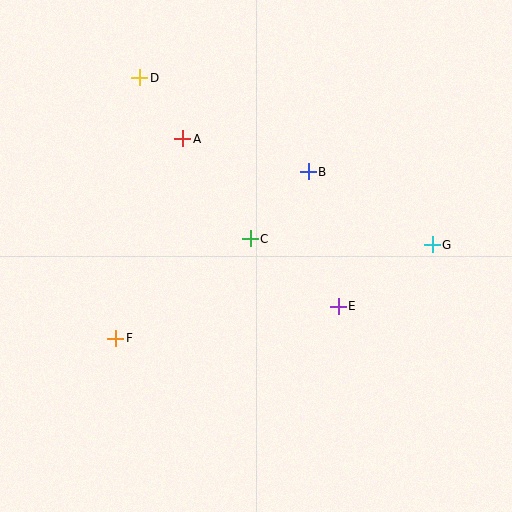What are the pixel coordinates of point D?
Point D is at (140, 78).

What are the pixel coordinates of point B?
Point B is at (308, 172).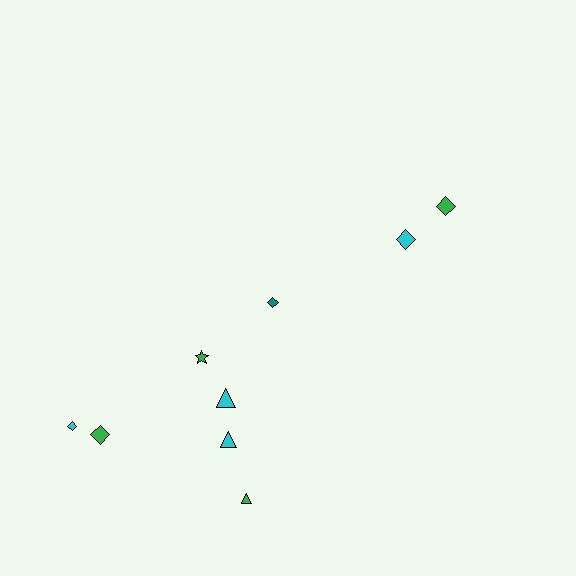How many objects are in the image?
There are 9 objects.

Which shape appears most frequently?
Diamond, with 5 objects.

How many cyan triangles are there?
There are 2 cyan triangles.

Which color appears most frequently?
Cyan, with 4 objects.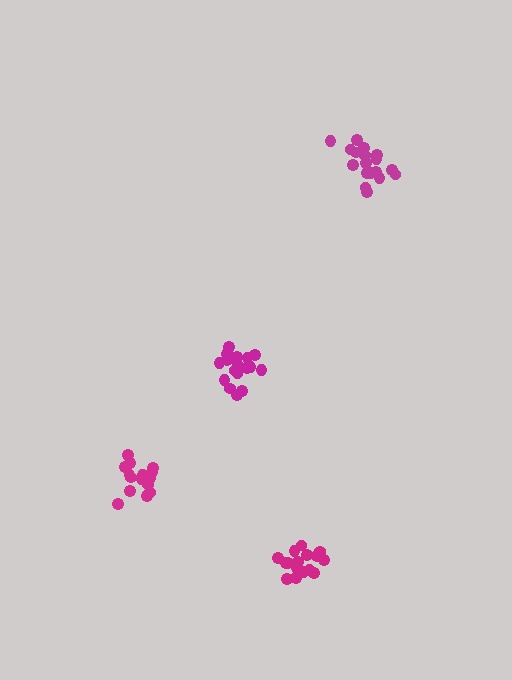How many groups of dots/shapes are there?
There are 4 groups.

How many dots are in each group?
Group 1: 18 dots, Group 2: 18 dots, Group 3: 17 dots, Group 4: 16 dots (69 total).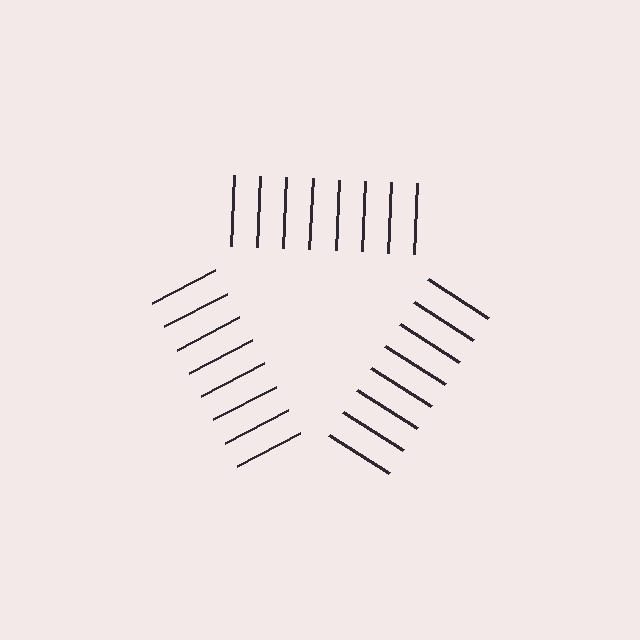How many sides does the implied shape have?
3 sides — the line-ends trace a triangle.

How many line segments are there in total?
24 — 8 along each of the 3 edges.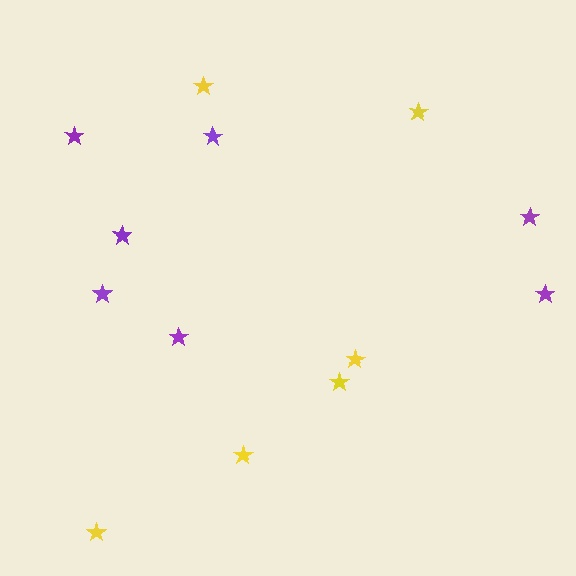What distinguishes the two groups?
There are 2 groups: one group of purple stars (7) and one group of yellow stars (6).